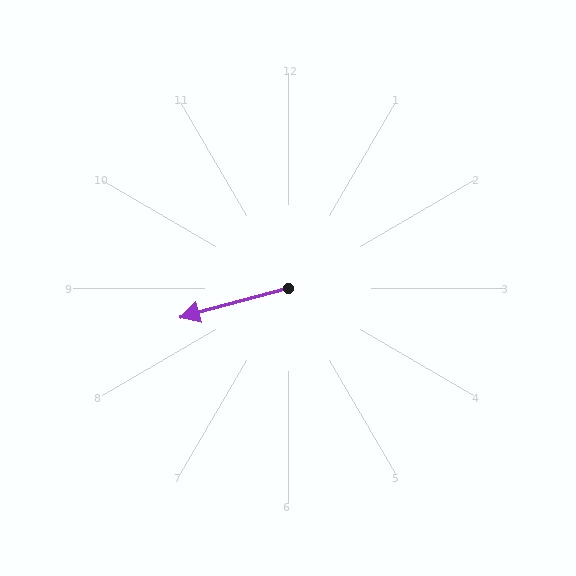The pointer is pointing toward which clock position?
Roughly 9 o'clock.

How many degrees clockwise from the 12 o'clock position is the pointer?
Approximately 255 degrees.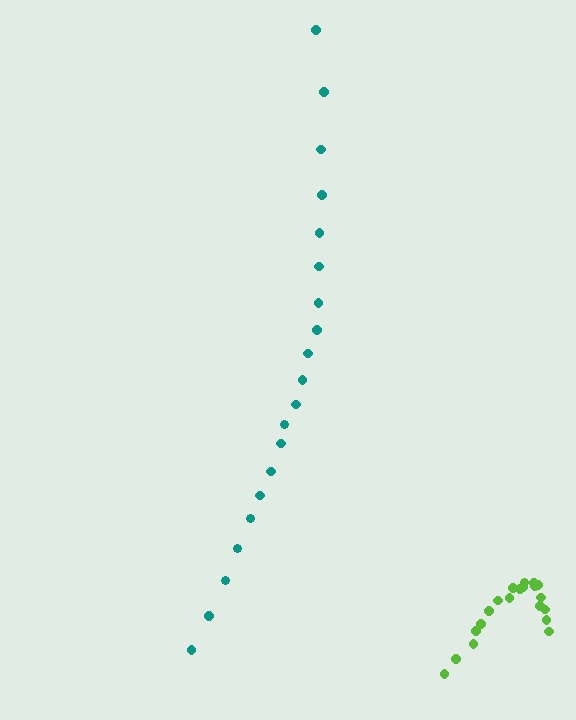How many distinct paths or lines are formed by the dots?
There are 2 distinct paths.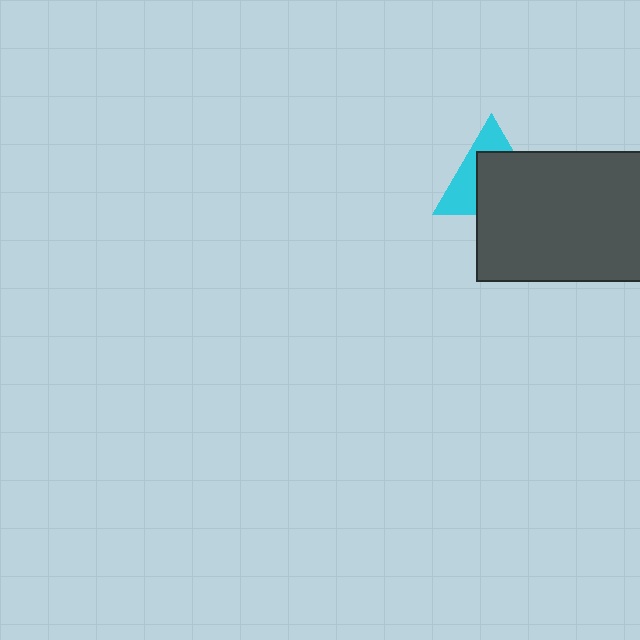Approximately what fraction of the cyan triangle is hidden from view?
Roughly 59% of the cyan triangle is hidden behind the dark gray rectangle.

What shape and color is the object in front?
The object in front is a dark gray rectangle.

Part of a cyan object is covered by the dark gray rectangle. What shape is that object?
It is a triangle.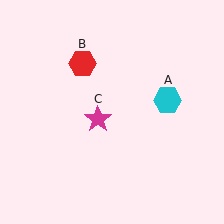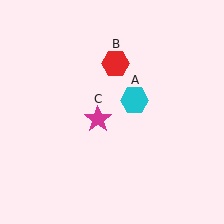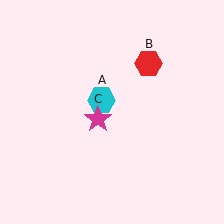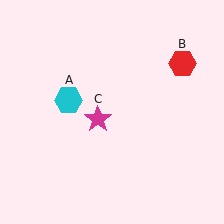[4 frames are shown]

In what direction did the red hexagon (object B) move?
The red hexagon (object B) moved right.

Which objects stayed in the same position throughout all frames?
Magenta star (object C) remained stationary.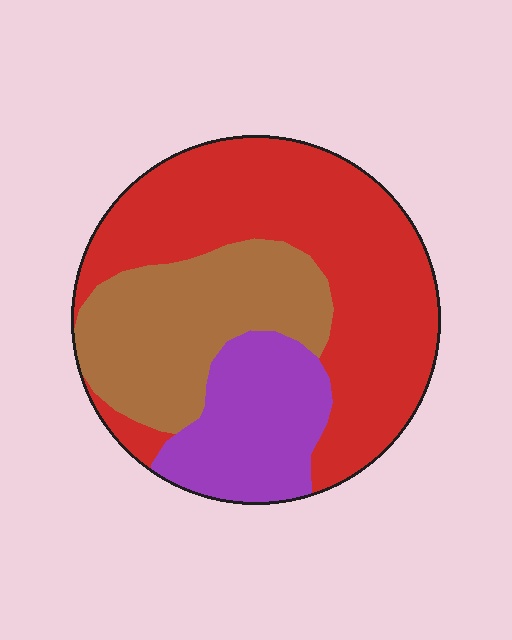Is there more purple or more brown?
Brown.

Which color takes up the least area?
Purple, at roughly 20%.